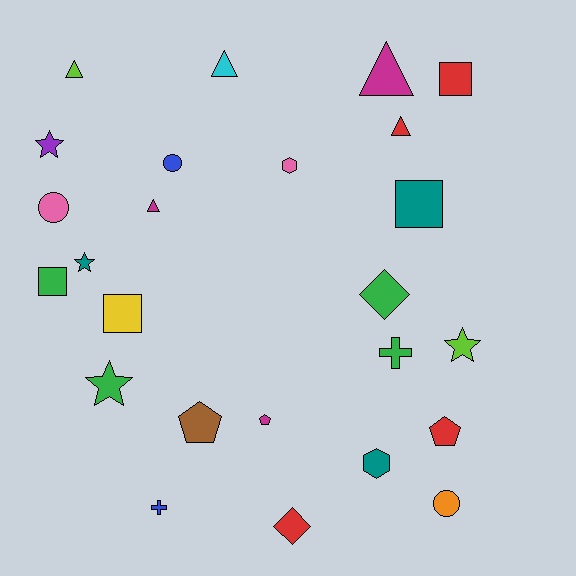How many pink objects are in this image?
There are 2 pink objects.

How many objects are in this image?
There are 25 objects.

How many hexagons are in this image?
There are 2 hexagons.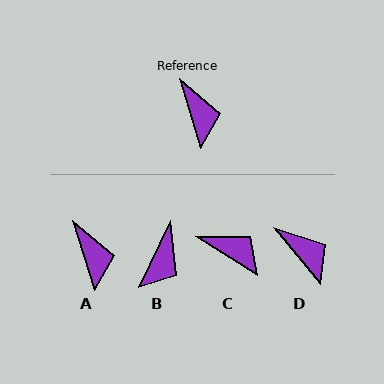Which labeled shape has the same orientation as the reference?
A.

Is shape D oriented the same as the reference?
No, it is off by about 23 degrees.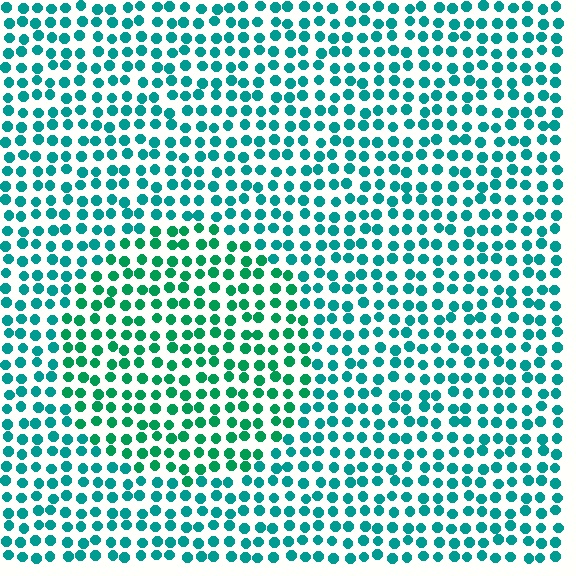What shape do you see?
I see a circle.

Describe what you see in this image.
The image is filled with small teal elements in a uniform arrangement. A circle-shaped region is visible where the elements are tinted to a slightly different hue, forming a subtle color boundary.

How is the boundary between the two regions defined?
The boundary is defined purely by a slight shift in hue (about 25 degrees). Spacing, size, and orientation are identical on both sides.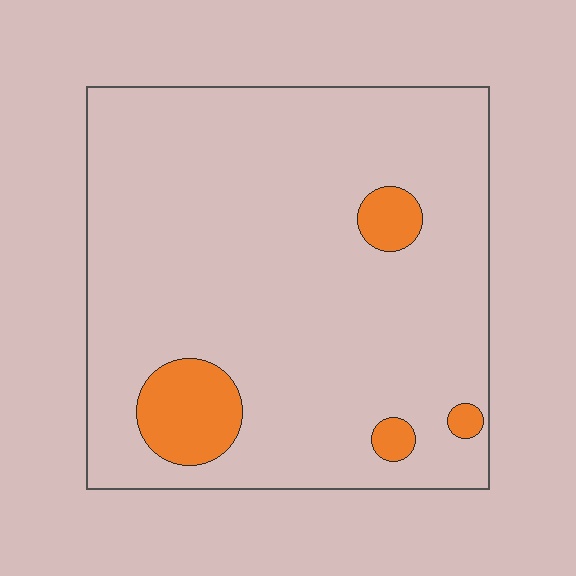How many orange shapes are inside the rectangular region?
4.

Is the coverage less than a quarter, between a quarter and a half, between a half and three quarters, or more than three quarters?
Less than a quarter.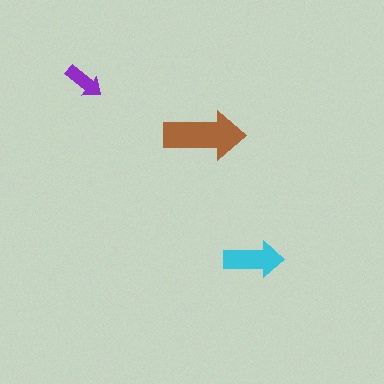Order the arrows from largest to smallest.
the brown one, the cyan one, the purple one.